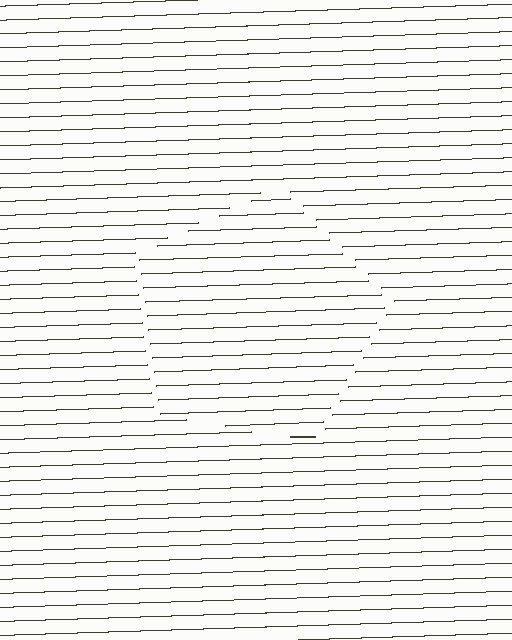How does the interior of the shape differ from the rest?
The interior of the shape contains the same grating, shifted by half a period — the contour is defined by the phase discontinuity where line-ends from the inner and outer gratings abut.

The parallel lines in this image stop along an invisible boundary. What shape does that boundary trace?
An illusory pentagon. The interior of the shape contains the same grating, shifted by half a period — the contour is defined by the phase discontinuity where line-ends from the inner and outer gratings abut.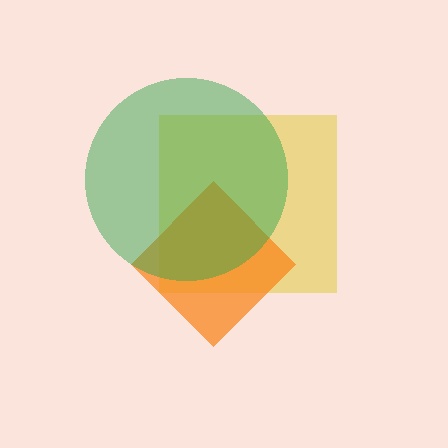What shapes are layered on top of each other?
The layered shapes are: a yellow square, an orange diamond, a green circle.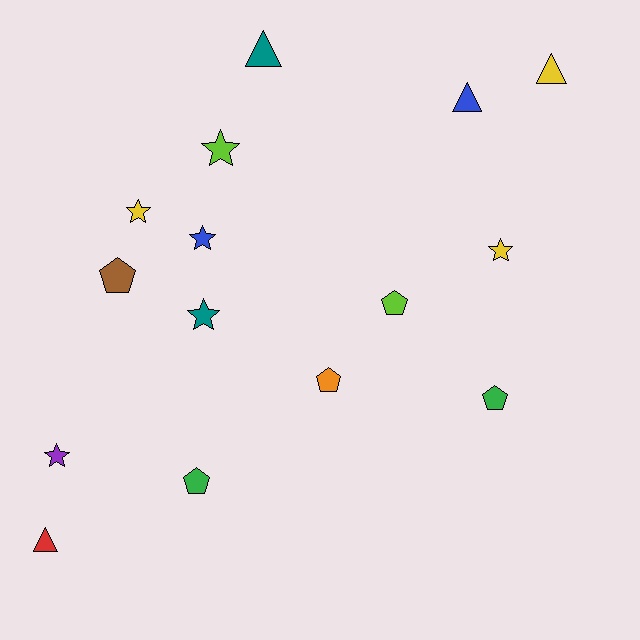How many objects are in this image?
There are 15 objects.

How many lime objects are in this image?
There are 2 lime objects.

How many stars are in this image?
There are 6 stars.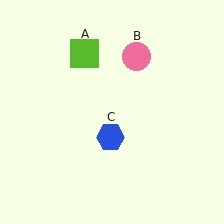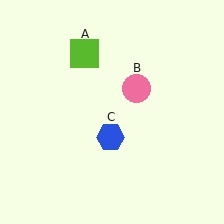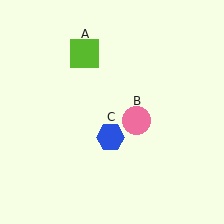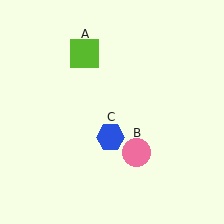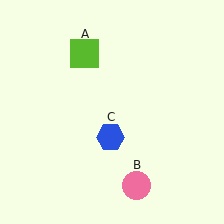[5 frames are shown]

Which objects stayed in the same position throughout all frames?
Lime square (object A) and blue hexagon (object C) remained stationary.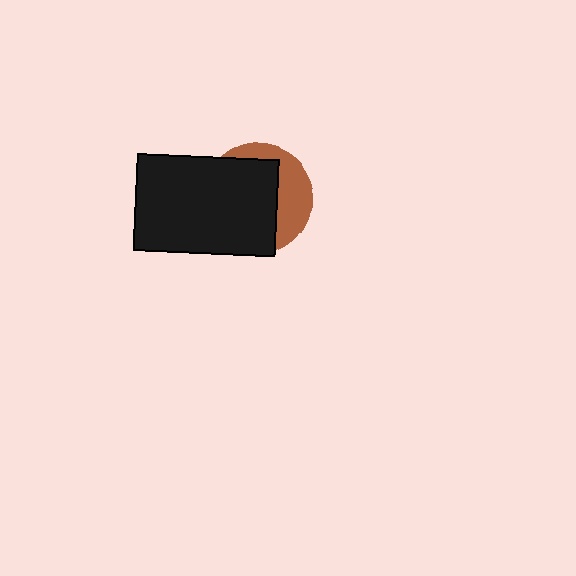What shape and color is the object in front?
The object in front is a black rectangle.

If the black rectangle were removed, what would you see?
You would see the complete brown circle.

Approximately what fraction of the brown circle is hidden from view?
Roughly 65% of the brown circle is hidden behind the black rectangle.